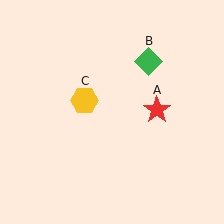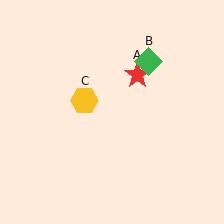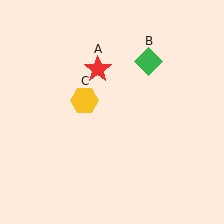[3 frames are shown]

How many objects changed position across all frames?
1 object changed position: red star (object A).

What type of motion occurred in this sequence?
The red star (object A) rotated counterclockwise around the center of the scene.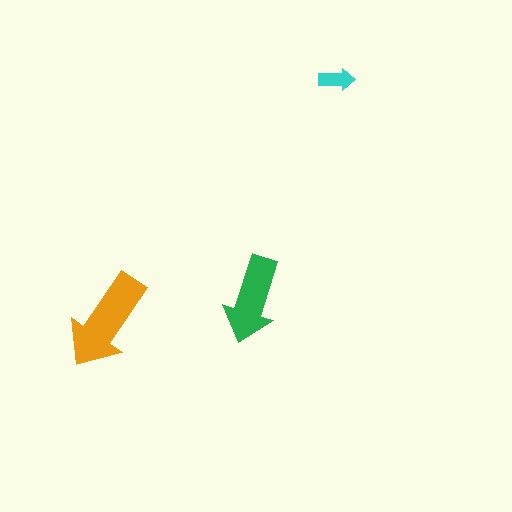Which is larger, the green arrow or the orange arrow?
The orange one.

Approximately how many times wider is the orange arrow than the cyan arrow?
About 3 times wider.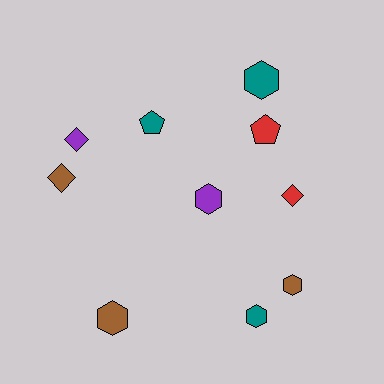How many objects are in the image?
There are 10 objects.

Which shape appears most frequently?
Hexagon, with 5 objects.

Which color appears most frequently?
Brown, with 3 objects.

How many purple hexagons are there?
There is 1 purple hexagon.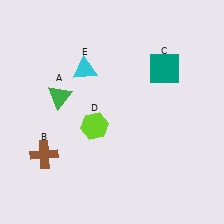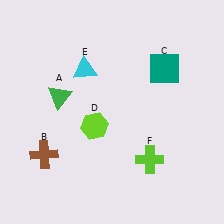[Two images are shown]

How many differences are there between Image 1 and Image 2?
There is 1 difference between the two images.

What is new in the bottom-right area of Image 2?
A lime cross (F) was added in the bottom-right area of Image 2.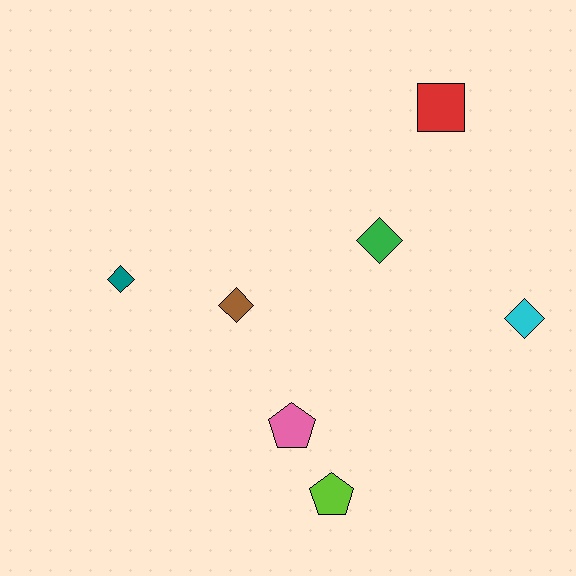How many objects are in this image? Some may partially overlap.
There are 7 objects.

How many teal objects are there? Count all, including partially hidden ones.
There is 1 teal object.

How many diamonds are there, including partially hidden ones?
There are 4 diamonds.